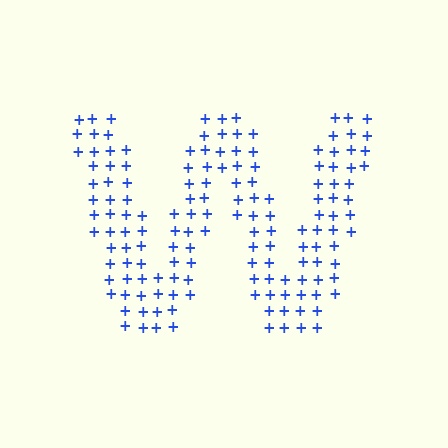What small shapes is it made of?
It is made of small plus signs.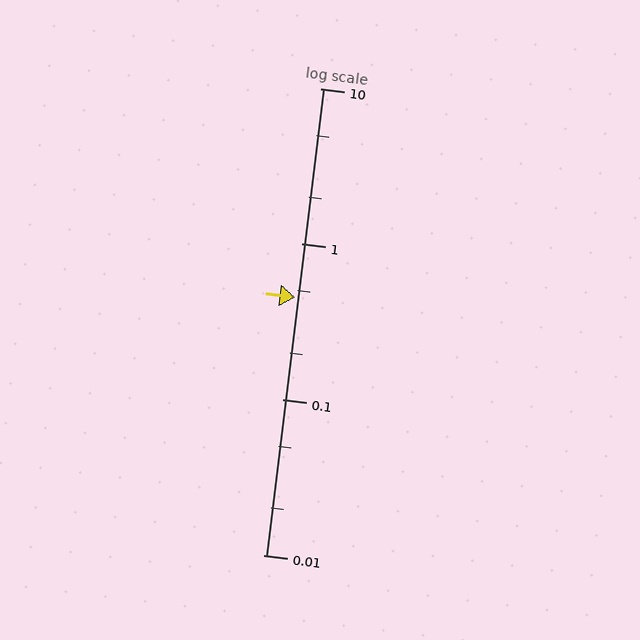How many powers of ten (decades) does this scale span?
The scale spans 3 decades, from 0.01 to 10.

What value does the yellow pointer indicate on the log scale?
The pointer indicates approximately 0.45.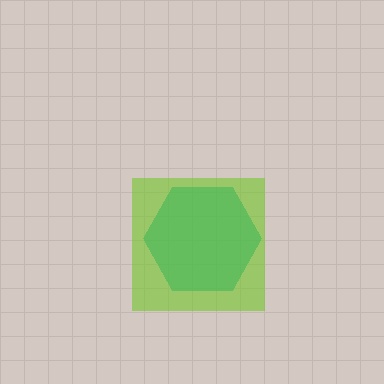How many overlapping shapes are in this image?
There are 2 overlapping shapes in the image.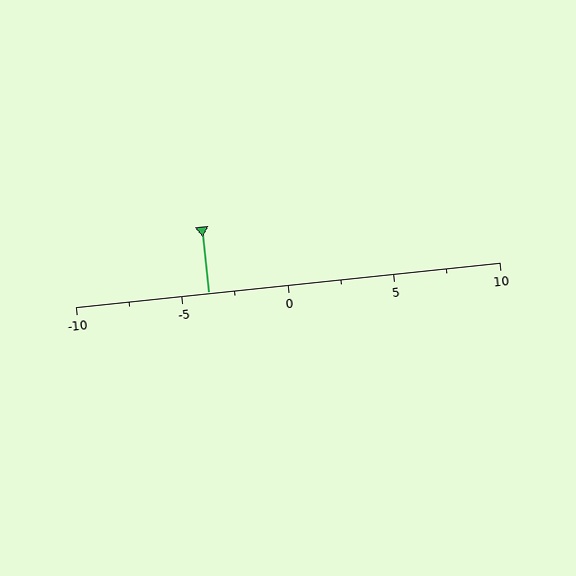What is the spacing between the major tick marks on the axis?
The major ticks are spaced 5 apart.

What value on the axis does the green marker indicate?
The marker indicates approximately -3.8.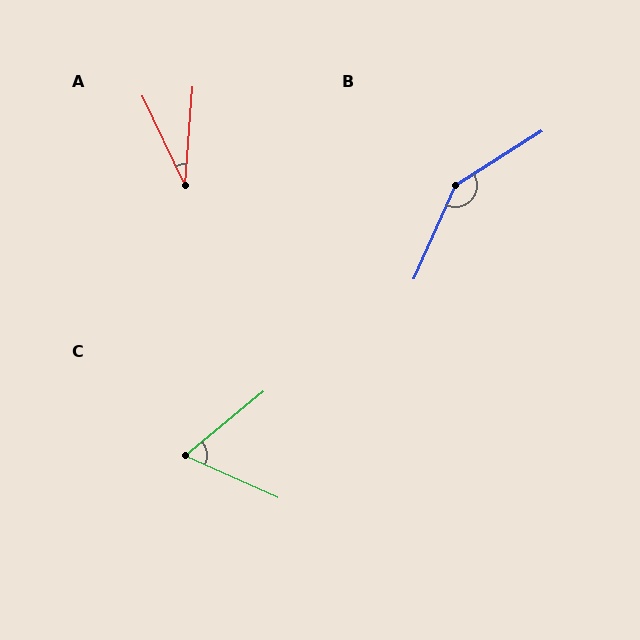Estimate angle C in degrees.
Approximately 63 degrees.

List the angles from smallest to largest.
A (29°), C (63°), B (146°).